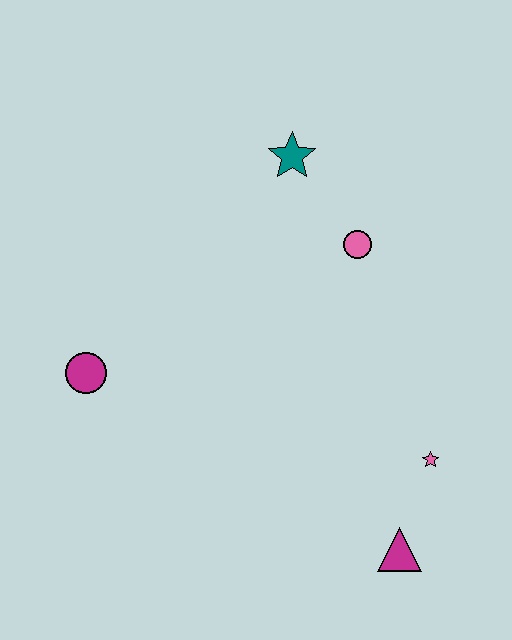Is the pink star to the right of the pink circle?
Yes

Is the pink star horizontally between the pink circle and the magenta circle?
No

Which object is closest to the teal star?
The pink circle is closest to the teal star.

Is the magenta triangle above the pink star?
No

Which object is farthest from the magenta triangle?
The teal star is farthest from the magenta triangle.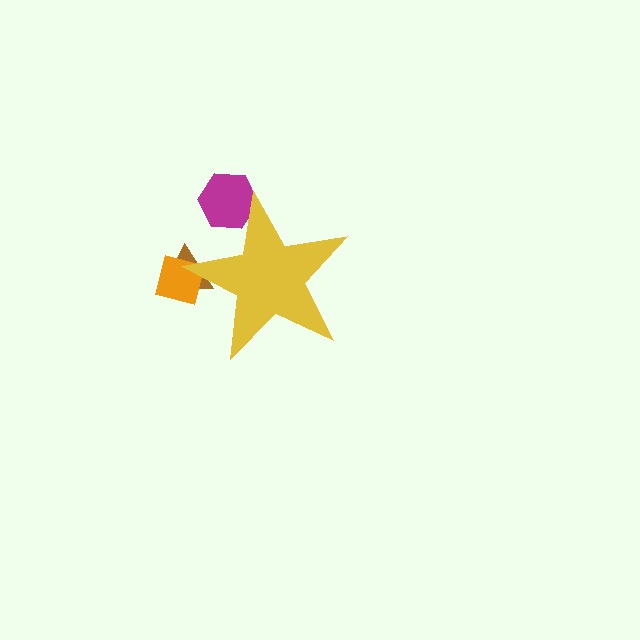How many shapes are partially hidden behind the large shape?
3 shapes are partially hidden.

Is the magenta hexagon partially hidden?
Yes, the magenta hexagon is partially hidden behind the yellow star.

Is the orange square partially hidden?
Yes, the orange square is partially hidden behind the yellow star.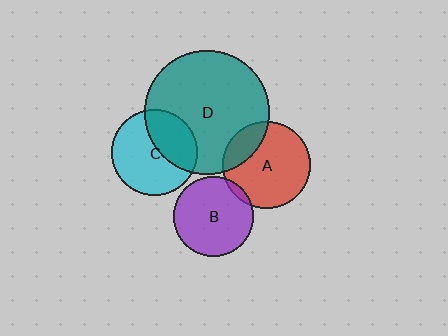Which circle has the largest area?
Circle D (teal).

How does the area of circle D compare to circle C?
Approximately 2.1 times.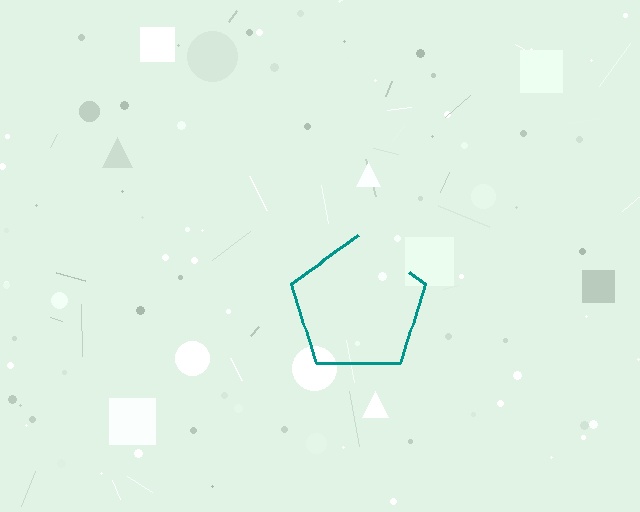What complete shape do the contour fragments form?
The contour fragments form a pentagon.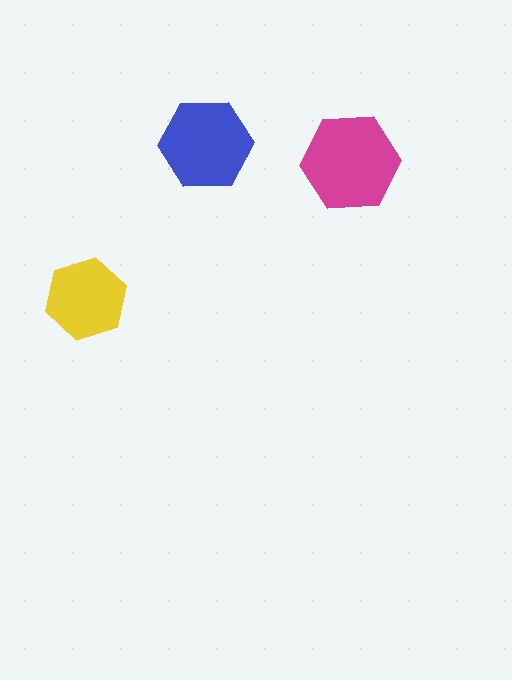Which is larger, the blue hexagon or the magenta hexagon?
The magenta one.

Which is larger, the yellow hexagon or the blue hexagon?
The blue one.